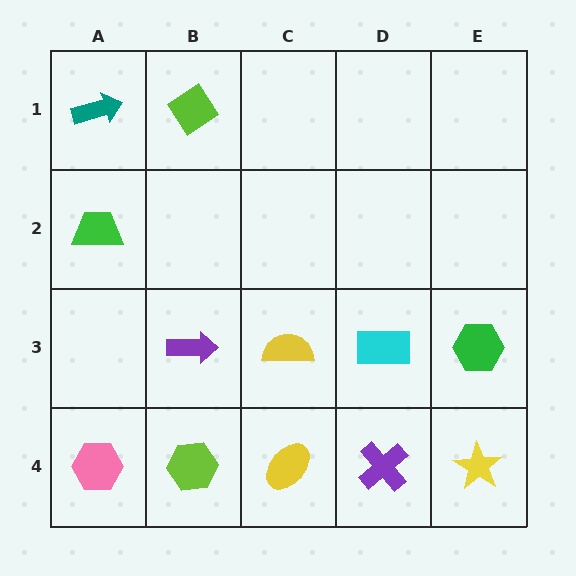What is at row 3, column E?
A green hexagon.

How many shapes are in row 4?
5 shapes.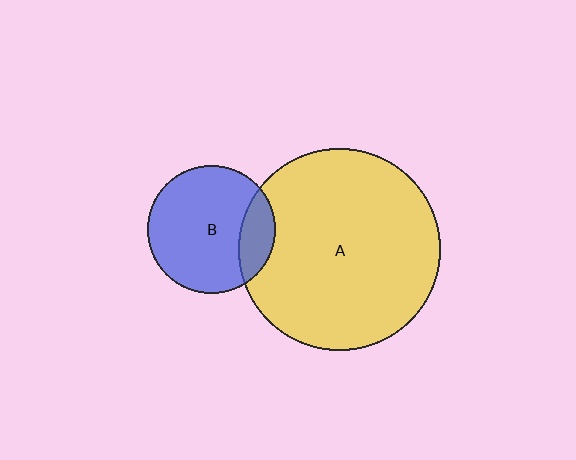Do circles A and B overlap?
Yes.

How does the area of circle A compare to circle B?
Approximately 2.5 times.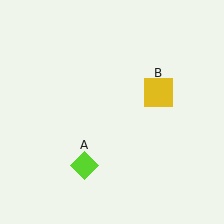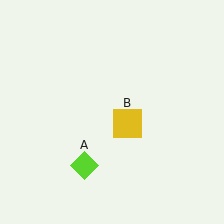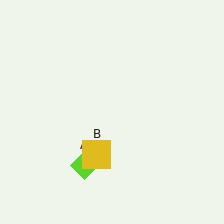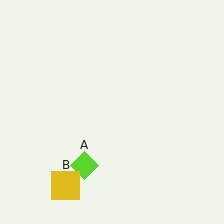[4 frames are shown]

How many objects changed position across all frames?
1 object changed position: yellow square (object B).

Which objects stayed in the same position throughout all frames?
Lime diamond (object A) remained stationary.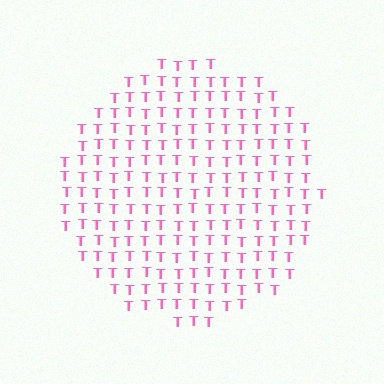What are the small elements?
The small elements are letter T's.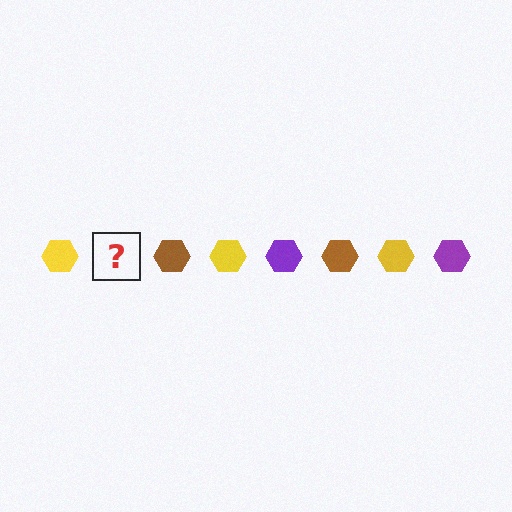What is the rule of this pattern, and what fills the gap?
The rule is that the pattern cycles through yellow, purple, brown hexagons. The gap should be filled with a purple hexagon.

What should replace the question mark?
The question mark should be replaced with a purple hexagon.